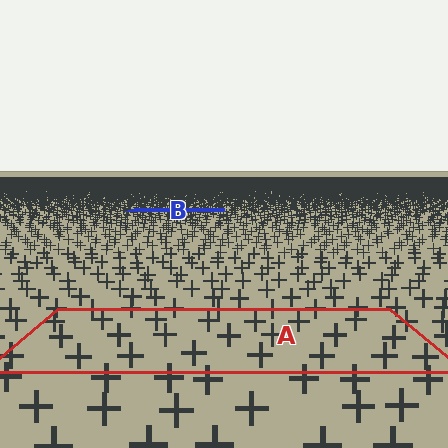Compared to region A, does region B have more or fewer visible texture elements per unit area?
Region B has more texture elements per unit area — they are packed more densely because it is farther away.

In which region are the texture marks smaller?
The texture marks are smaller in region B, because it is farther away.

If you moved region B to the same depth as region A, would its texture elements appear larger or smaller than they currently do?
They would appear larger. At a closer depth, the same texture elements are projected at a bigger on-screen size.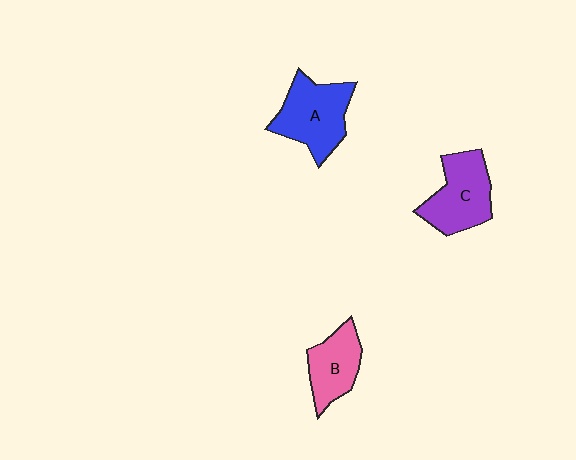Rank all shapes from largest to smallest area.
From largest to smallest: A (blue), C (purple), B (pink).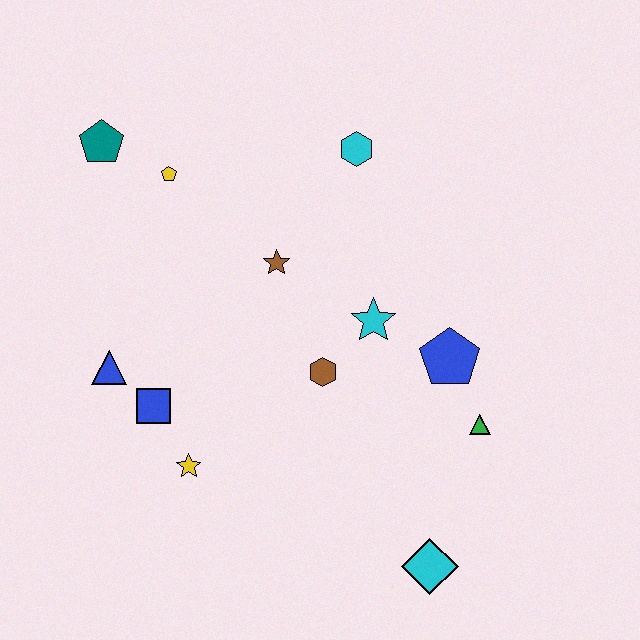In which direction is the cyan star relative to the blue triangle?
The cyan star is to the right of the blue triangle.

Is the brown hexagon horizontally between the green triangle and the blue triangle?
Yes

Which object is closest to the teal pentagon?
The yellow pentagon is closest to the teal pentagon.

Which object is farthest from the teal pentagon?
The cyan diamond is farthest from the teal pentagon.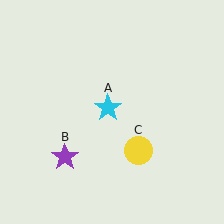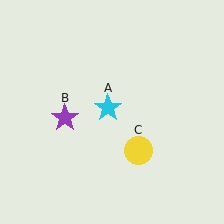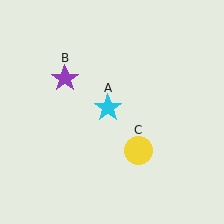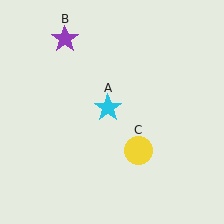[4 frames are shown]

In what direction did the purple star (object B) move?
The purple star (object B) moved up.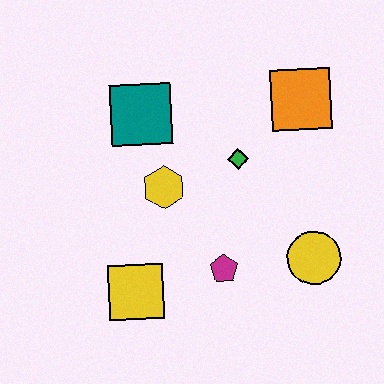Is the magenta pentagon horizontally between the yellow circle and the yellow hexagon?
Yes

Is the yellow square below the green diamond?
Yes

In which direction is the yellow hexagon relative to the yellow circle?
The yellow hexagon is to the left of the yellow circle.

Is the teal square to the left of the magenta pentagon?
Yes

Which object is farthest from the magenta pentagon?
The orange square is farthest from the magenta pentagon.